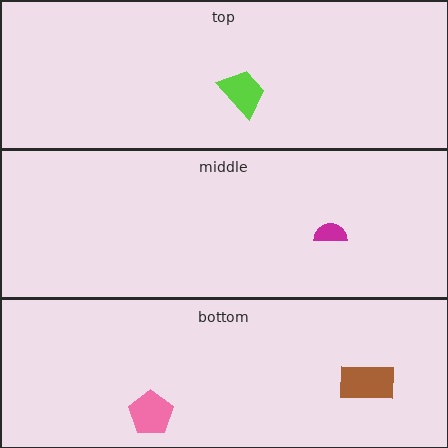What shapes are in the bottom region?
The brown rectangle, the pink pentagon.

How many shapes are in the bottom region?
2.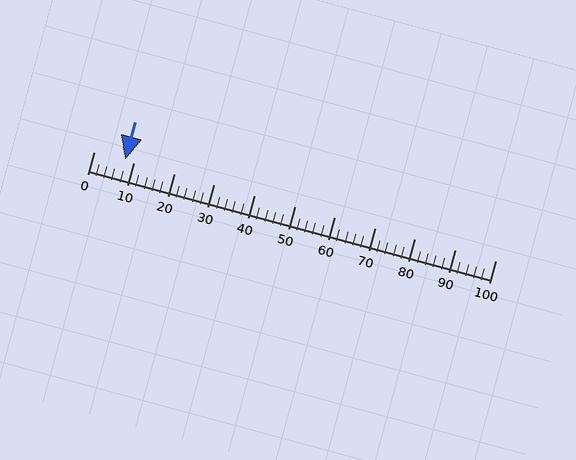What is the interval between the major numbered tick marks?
The major tick marks are spaced 10 units apart.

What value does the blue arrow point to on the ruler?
The blue arrow points to approximately 8.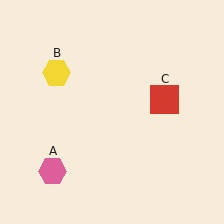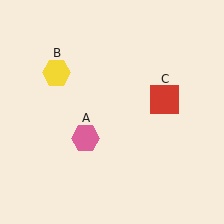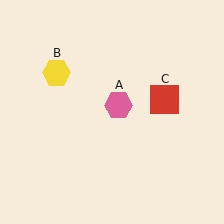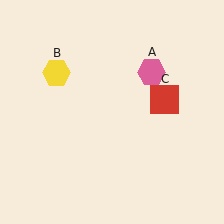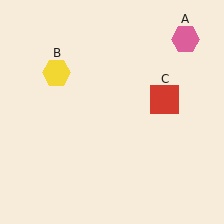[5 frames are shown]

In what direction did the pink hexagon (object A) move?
The pink hexagon (object A) moved up and to the right.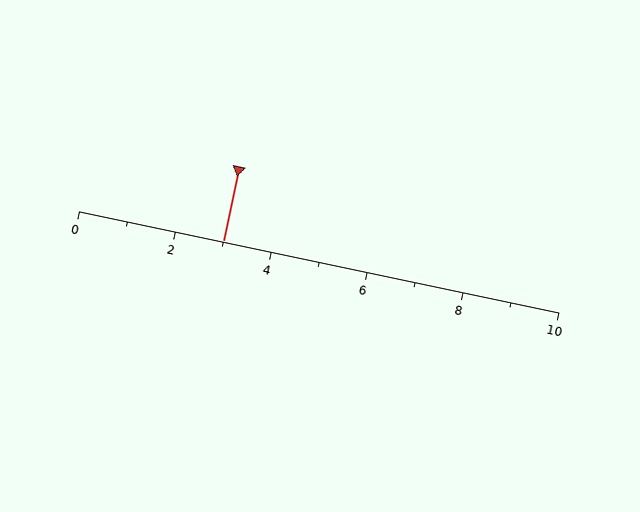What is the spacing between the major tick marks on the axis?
The major ticks are spaced 2 apart.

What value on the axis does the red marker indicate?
The marker indicates approximately 3.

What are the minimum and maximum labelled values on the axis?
The axis runs from 0 to 10.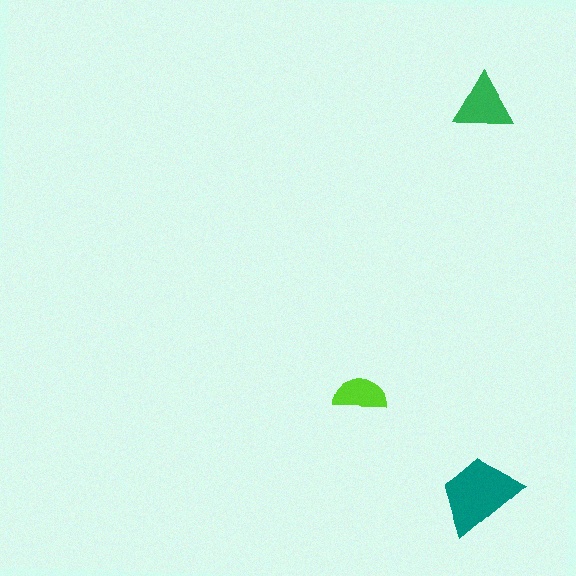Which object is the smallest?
The lime semicircle.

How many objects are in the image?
There are 3 objects in the image.